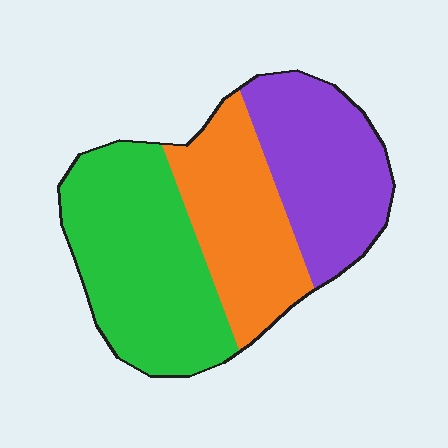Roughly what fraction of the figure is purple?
Purple takes up about one third (1/3) of the figure.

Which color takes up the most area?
Green, at roughly 40%.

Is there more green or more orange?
Green.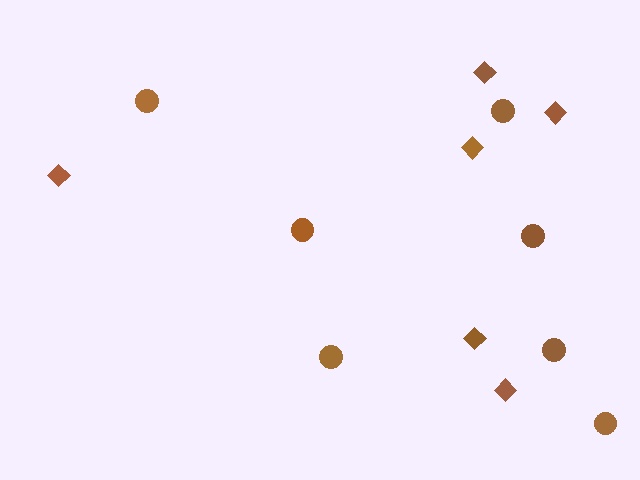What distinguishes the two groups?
There are 2 groups: one group of diamonds (6) and one group of circles (7).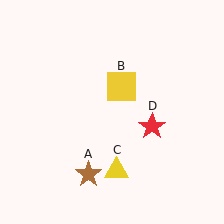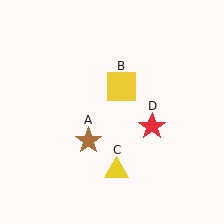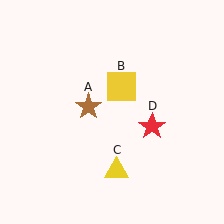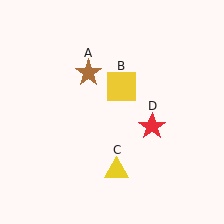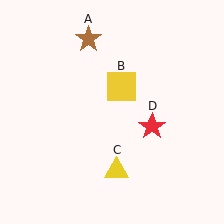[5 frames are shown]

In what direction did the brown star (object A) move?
The brown star (object A) moved up.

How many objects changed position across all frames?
1 object changed position: brown star (object A).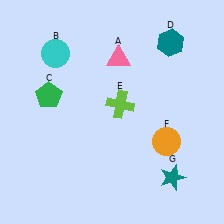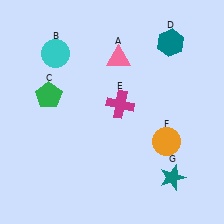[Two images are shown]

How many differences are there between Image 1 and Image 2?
There is 1 difference between the two images.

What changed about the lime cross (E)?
In Image 1, E is lime. In Image 2, it changed to magenta.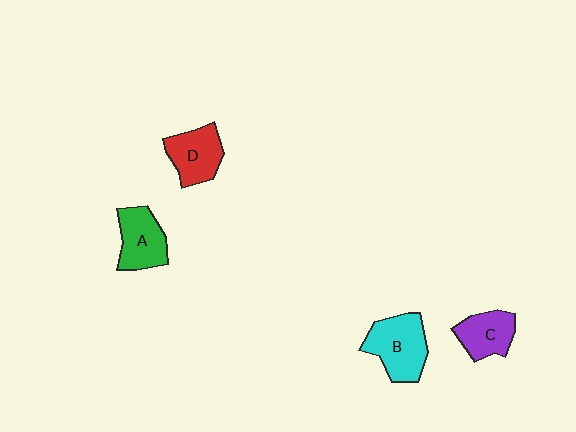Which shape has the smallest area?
Shape C (purple).